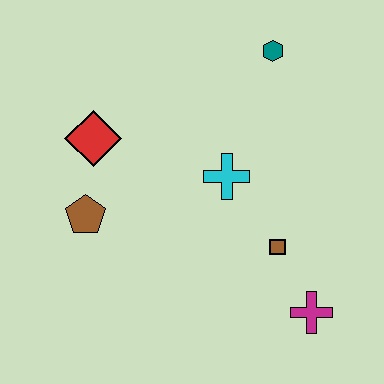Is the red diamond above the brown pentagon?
Yes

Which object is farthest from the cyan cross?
The magenta cross is farthest from the cyan cross.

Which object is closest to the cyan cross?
The brown square is closest to the cyan cross.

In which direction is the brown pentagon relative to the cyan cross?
The brown pentagon is to the left of the cyan cross.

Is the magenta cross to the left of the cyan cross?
No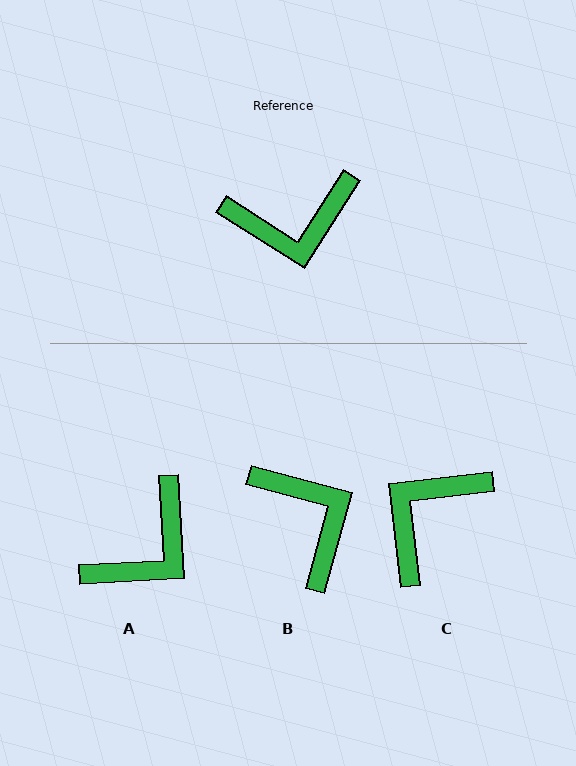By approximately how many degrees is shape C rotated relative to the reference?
Approximately 141 degrees clockwise.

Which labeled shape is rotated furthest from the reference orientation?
C, about 141 degrees away.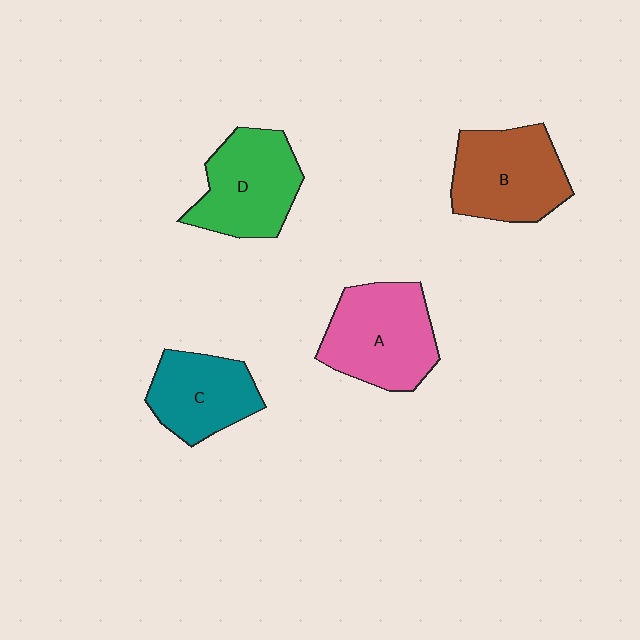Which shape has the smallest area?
Shape C (teal).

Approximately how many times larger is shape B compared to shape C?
Approximately 1.2 times.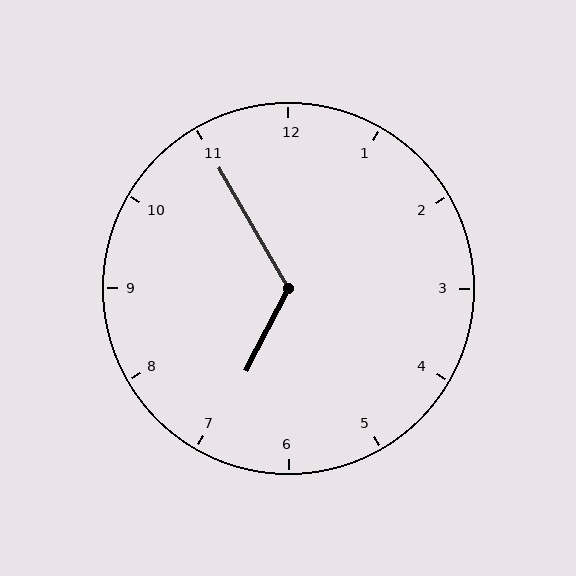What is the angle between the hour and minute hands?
Approximately 122 degrees.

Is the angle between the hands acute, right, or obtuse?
It is obtuse.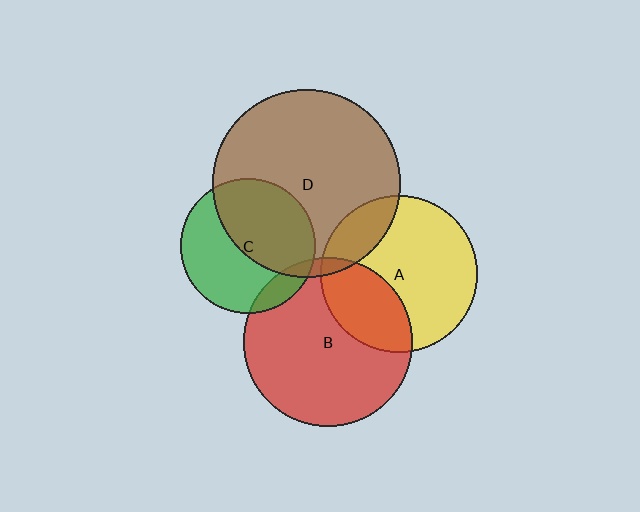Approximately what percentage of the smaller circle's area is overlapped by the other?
Approximately 15%.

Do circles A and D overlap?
Yes.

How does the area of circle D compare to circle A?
Approximately 1.4 times.